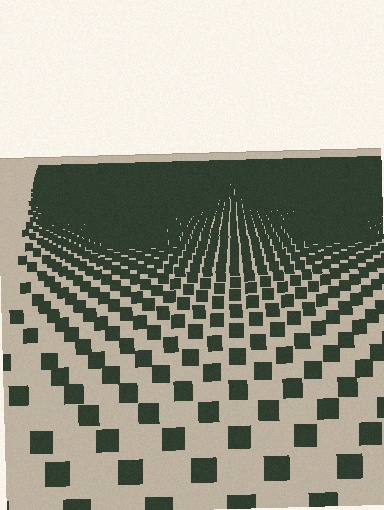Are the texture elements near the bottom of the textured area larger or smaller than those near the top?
Larger. Near the bottom, elements are closer to the viewer and appear at a bigger on-screen size.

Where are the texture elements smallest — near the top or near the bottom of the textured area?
Near the top.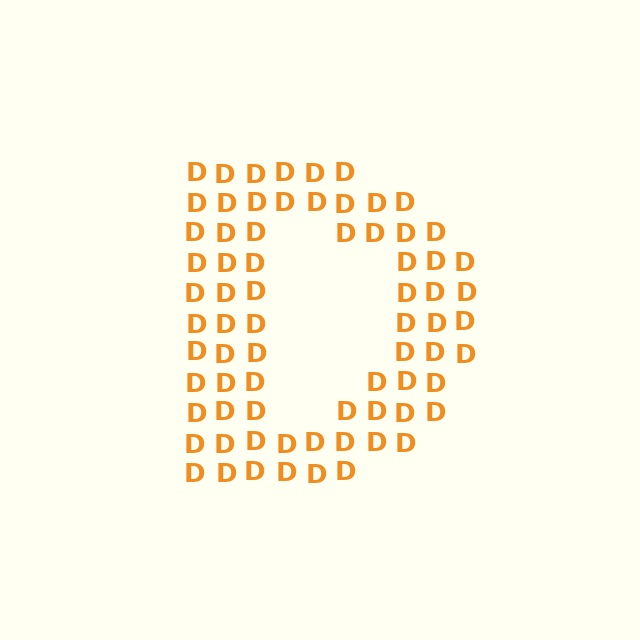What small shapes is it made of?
It is made of small letter D's.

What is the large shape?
The large shape is the letter D.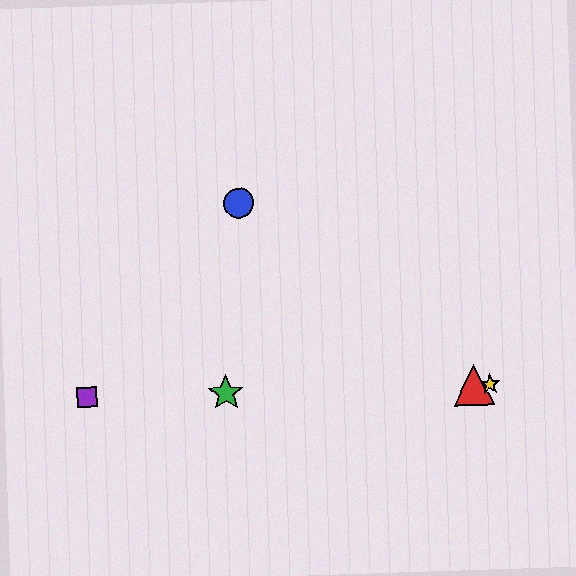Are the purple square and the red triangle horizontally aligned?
Yes, both are at y≈397.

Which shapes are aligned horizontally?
The red triangle, the green star, the yellow star, the purple square are aligned horizontally.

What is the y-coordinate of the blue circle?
The blue circle is at y≈203.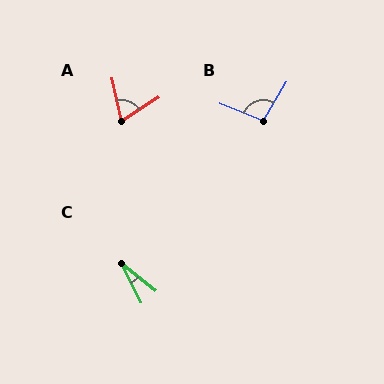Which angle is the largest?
B, at approximately 99 degrees.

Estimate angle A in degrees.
Approximately 68 degrees.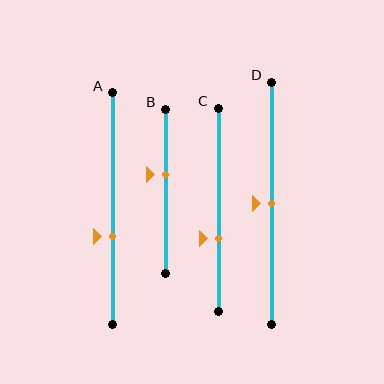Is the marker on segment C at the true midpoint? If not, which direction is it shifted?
No, the marker on segment C is shifted downward by about 14% of the segment length.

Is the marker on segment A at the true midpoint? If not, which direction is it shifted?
No, the marker on segment A is shifted downward by about 12% of the segment length.